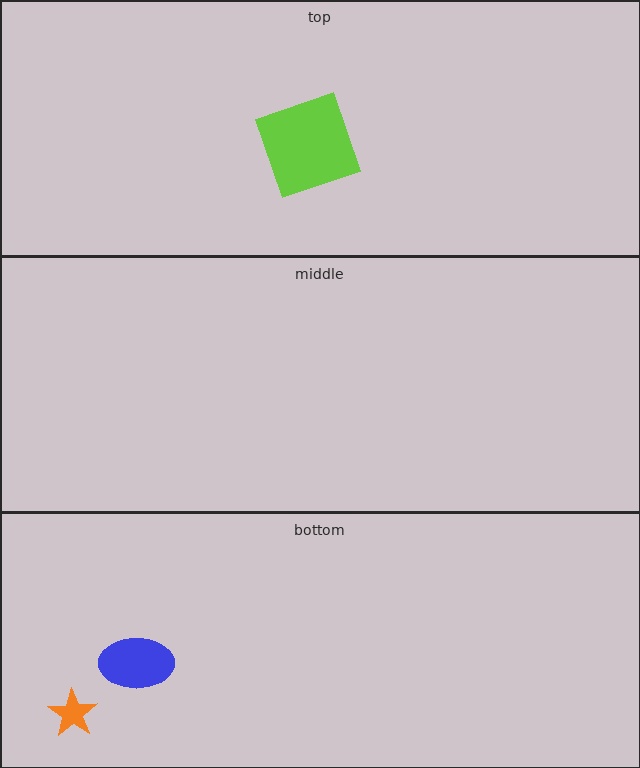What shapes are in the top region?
The lime square.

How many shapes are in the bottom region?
2.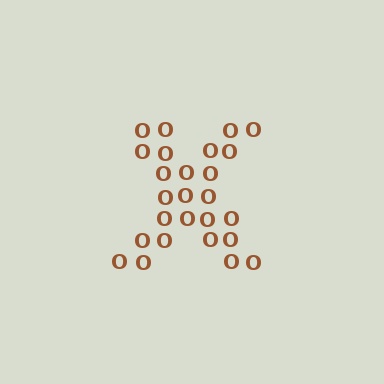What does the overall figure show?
The overall figure shows the letter X.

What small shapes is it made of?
It is made of small letter O's.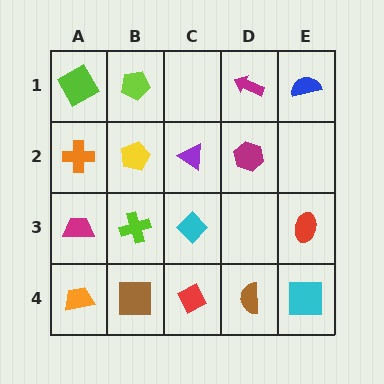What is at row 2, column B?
A yellow pentagon.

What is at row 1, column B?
A lime pentagon.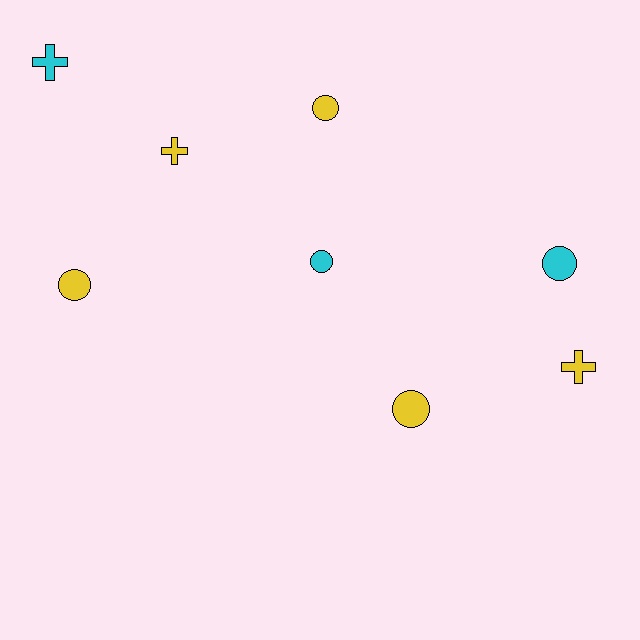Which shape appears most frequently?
Circle, with 5 objects.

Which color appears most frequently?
Yellow, with 5 objects.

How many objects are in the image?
There are 8 objects.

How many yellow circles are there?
There are 3 yellow circles.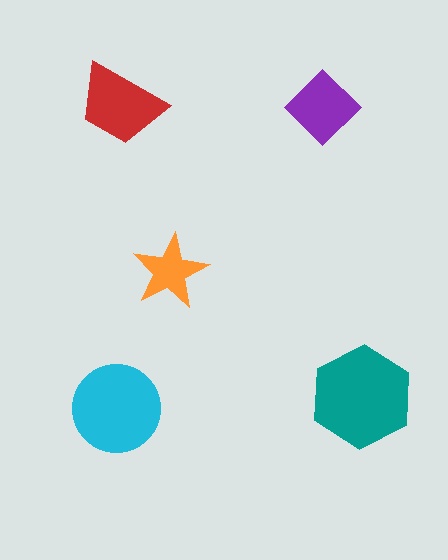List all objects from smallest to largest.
The orange star, the purple diamond, the red trapezoid, the cyan circle, the teal hexagon.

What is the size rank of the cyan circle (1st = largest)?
2nd.